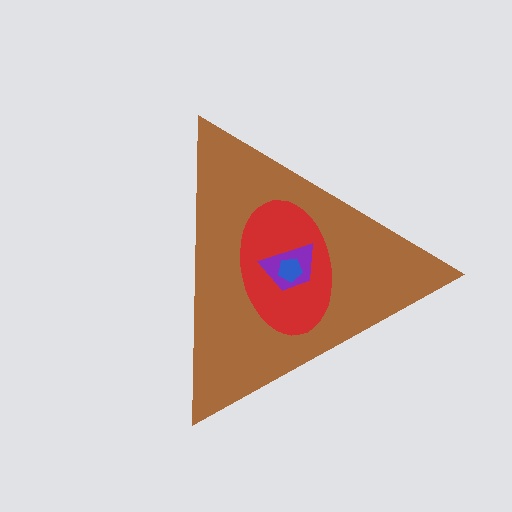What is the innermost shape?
The blue pentagon.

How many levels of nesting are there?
4.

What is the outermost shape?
The brown triangle.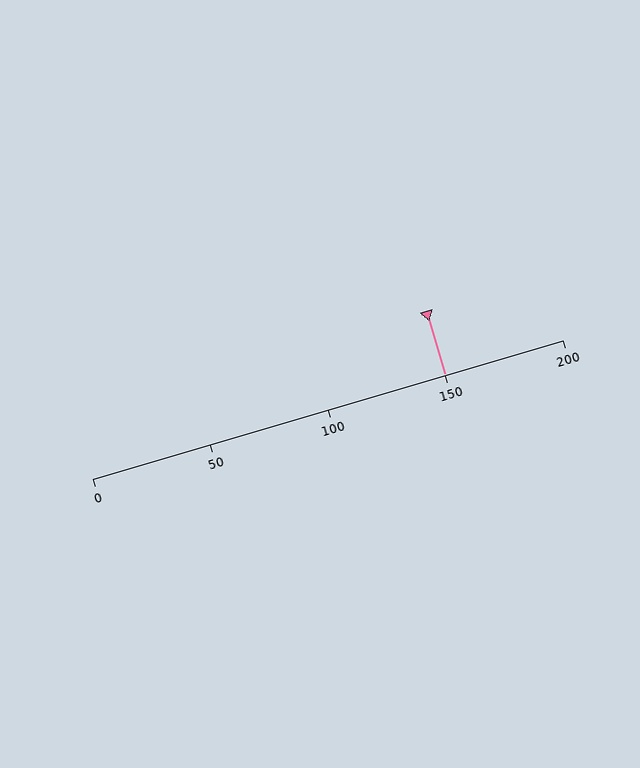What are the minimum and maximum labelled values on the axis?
The axis runs from 0 to 200.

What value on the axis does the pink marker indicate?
The marker indicates approximately 150.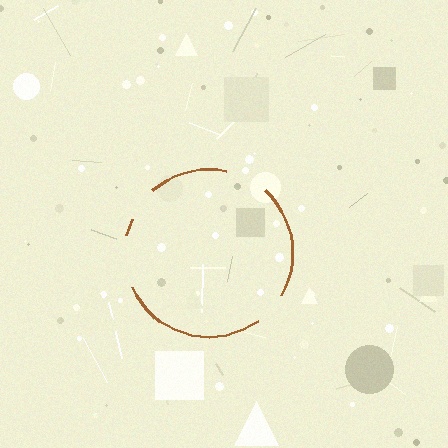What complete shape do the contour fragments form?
The contour fragments form a circle.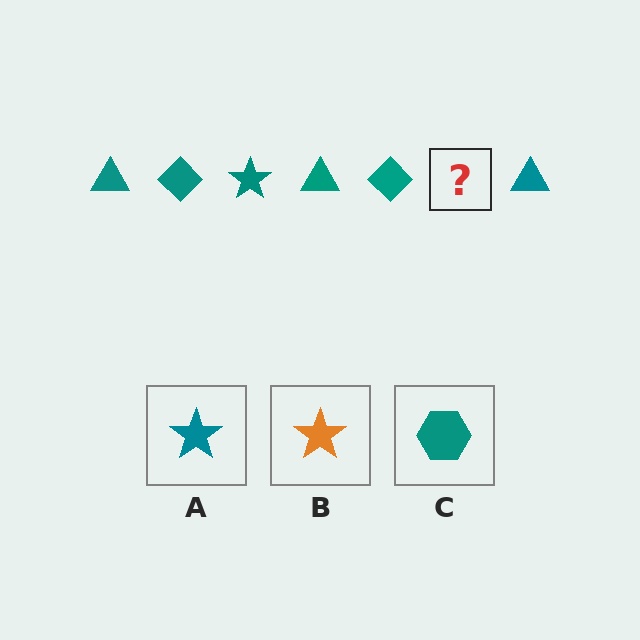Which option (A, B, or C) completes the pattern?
A.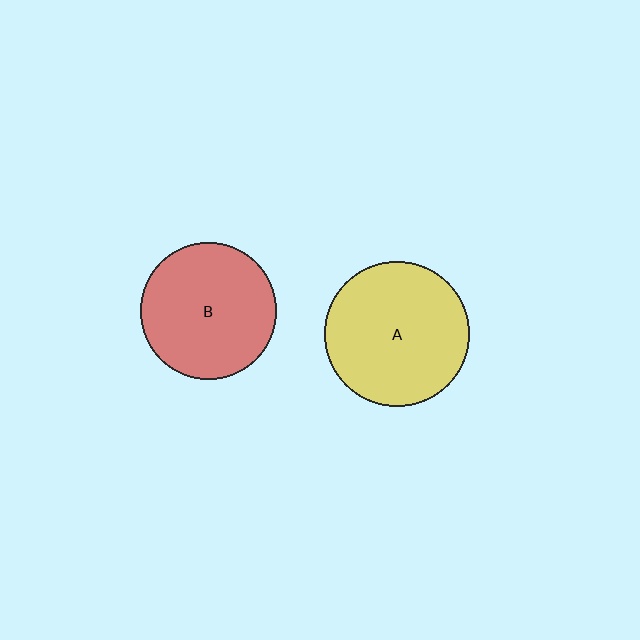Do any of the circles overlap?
No, none of the circles overlap.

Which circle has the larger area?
Circle A (yellow).